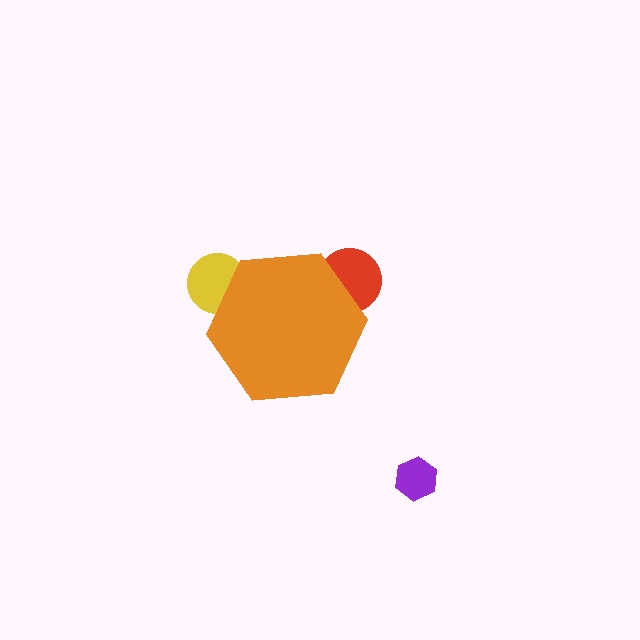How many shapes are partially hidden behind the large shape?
2 shapes are partially hidden.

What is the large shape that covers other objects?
An orange hexagon.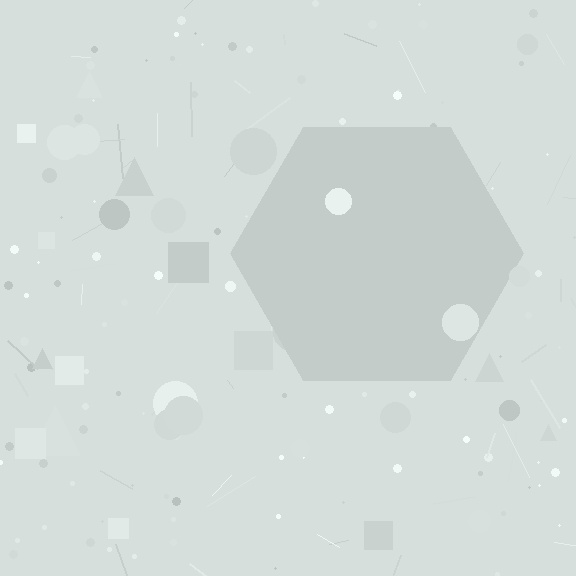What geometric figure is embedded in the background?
A hexagon is embedded in the background.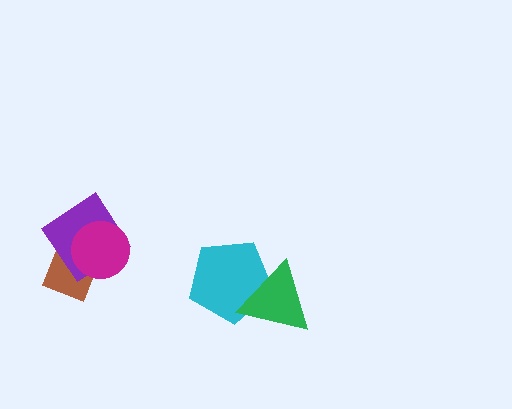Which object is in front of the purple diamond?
The magenta circle is in front of the purple diamond.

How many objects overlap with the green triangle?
1 object overlaps with the green triangle.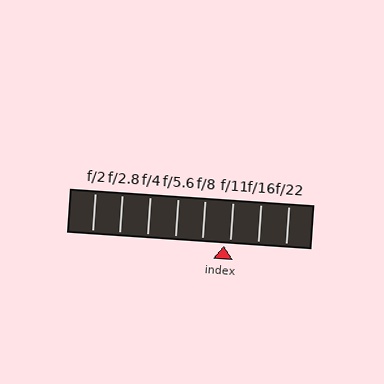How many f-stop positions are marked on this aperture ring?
There are 8 f-stop positions marked.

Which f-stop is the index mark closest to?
The index mark is closest to f/11.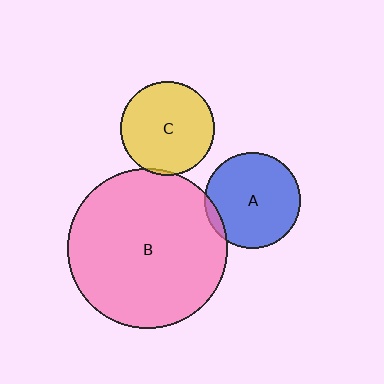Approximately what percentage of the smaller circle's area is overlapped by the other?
Approximately 5%.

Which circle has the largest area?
Circle B (pink).